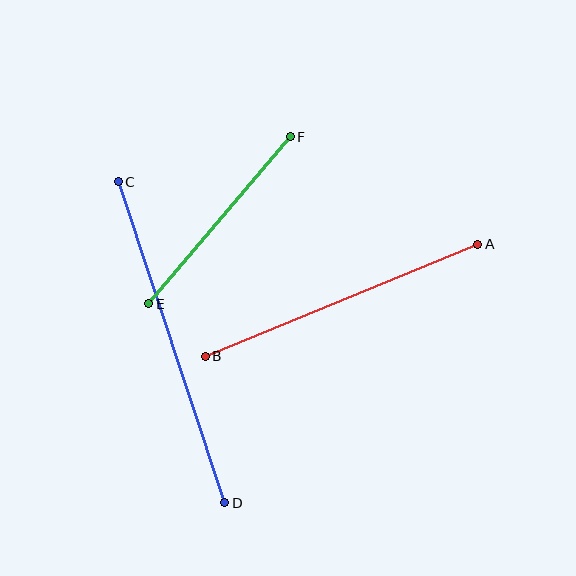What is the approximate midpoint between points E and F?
The midpoint is at approximately (219, 220) pixels.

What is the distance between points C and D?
The distance is approximately 338 pixels.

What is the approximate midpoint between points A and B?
The midpoint is at approximately (341, 300) pixels.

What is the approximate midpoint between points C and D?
The midpoint is at approximately (172, 342) pixels.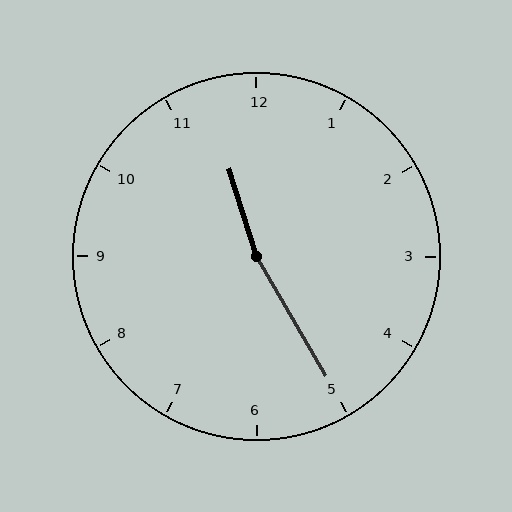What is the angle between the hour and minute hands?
Approximately 168 degrees.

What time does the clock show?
11:25.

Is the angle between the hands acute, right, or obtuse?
It is obtuse.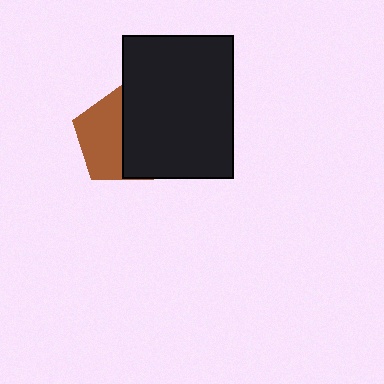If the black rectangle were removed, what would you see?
You would see the complete brown pentagon.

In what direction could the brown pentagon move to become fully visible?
The brown pentagon could move left. That would shift it out from behind the black rectangle entirely.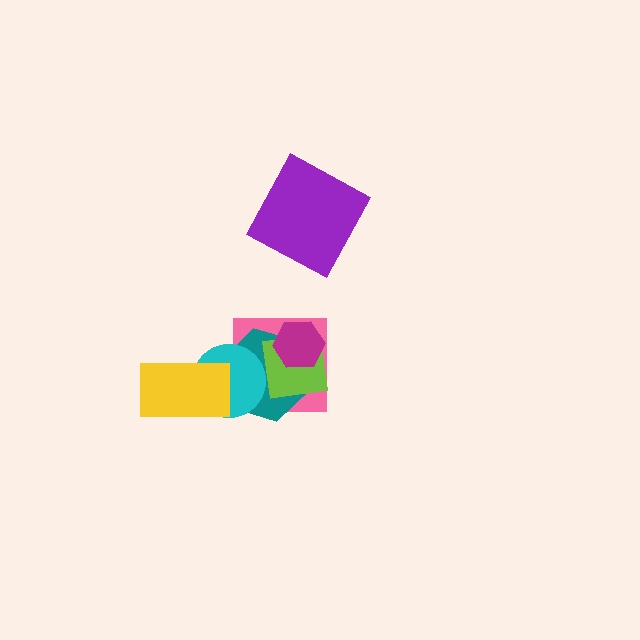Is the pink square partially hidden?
Yes, it is partially covered by another shape.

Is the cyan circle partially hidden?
Yes, it is partially covered by another shape.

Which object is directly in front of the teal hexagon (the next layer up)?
The cyan circle is directly in front of the teal hexagon.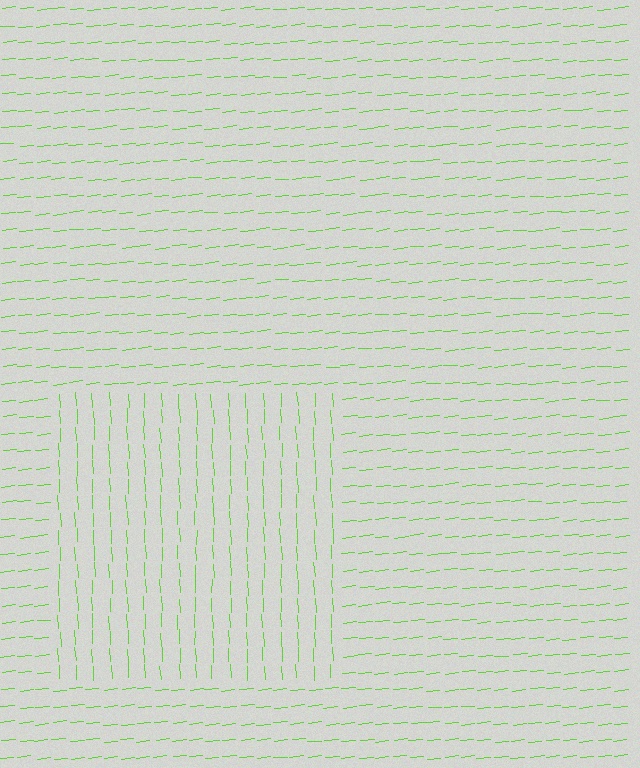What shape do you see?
I see a rectangle.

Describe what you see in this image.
The image is filled with small lime line segments. A rectangle region in the image has lines oriented differently from the surrounding lines, creating a visible texture boundary.